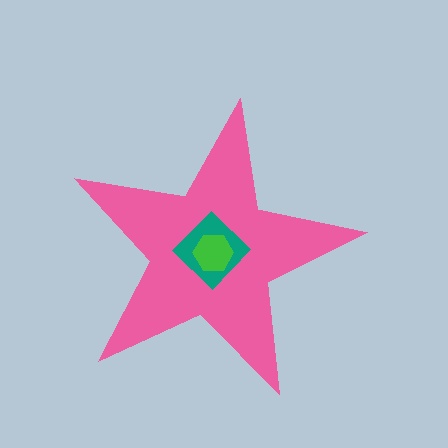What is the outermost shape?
The pink star.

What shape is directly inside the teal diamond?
The green hexagon.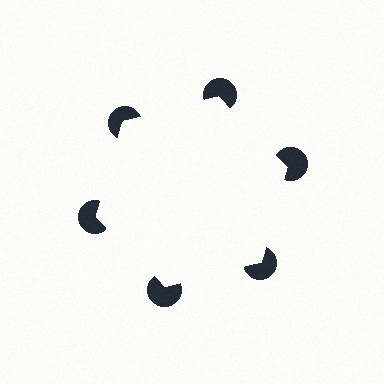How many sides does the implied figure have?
6 sides.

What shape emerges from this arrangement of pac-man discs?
An illusory hexagon — its edges are inferred from the aligned wedge cuts in the pac-man discs, not physically drawn.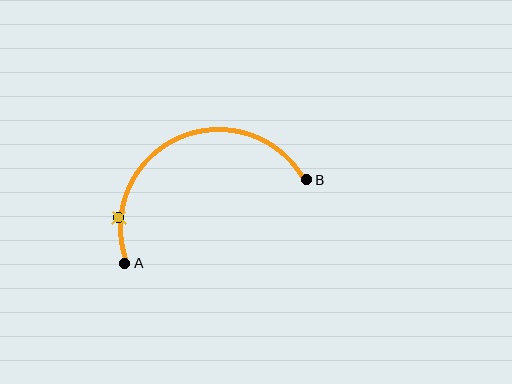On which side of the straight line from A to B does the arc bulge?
The arc bulges above the straight line connecting A and B.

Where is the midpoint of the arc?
The arc midpoint is the point on the curve farthest from the straight line joining A and B. It sits above that line.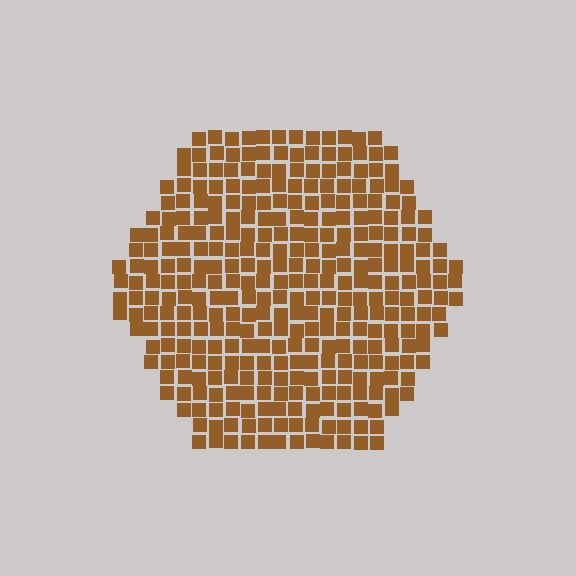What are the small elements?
The small elements are squares.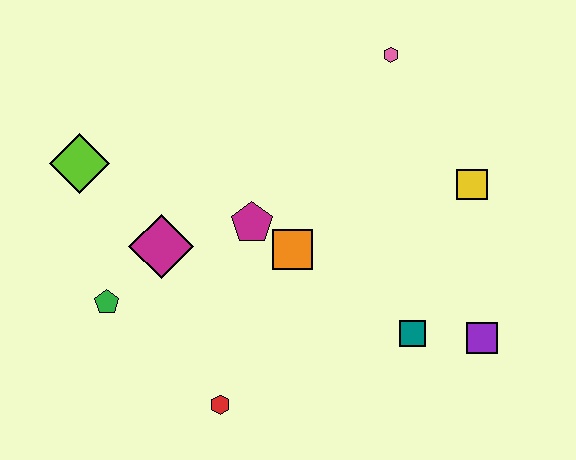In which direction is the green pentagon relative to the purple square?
The green pentagon is to the left of the purple square.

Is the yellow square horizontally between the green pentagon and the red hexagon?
No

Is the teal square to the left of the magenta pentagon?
No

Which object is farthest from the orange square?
The lime diamond is farthest from the orange square.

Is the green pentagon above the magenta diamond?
No